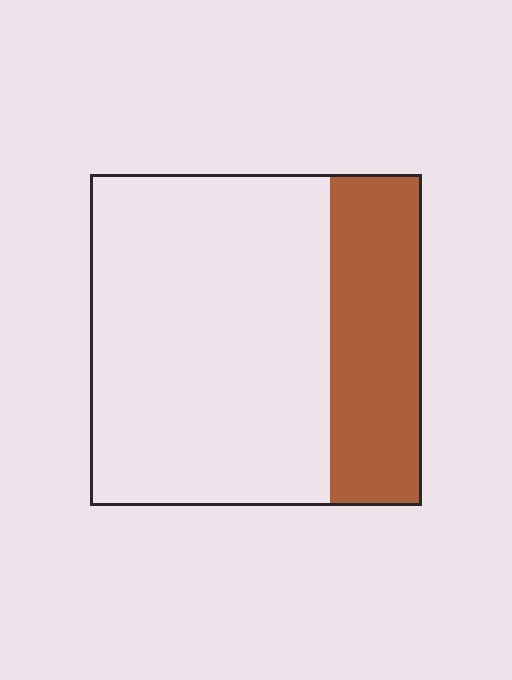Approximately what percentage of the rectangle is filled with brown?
Approximately 30%.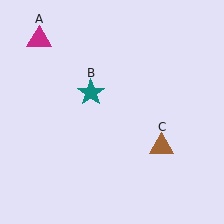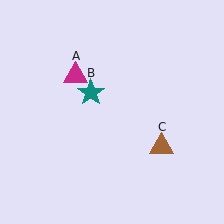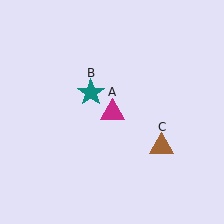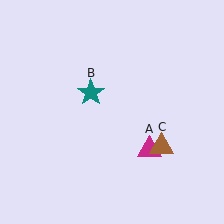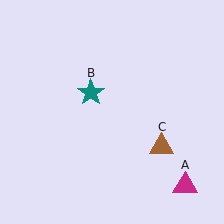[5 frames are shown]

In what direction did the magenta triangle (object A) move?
The magenta triangle (object A) moved down and to the right.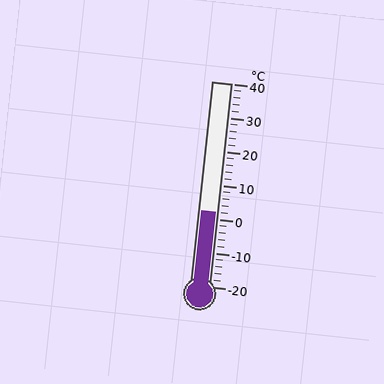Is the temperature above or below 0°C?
The temperature is above 0°C.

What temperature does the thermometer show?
The thermometer shows approximately 2°C.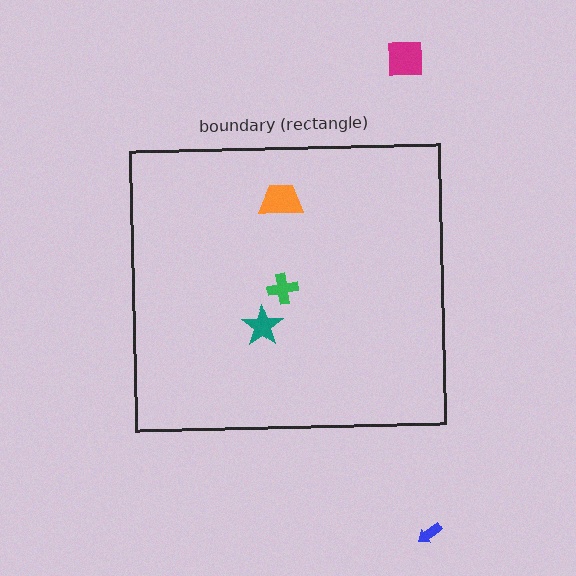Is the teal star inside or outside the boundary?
Inside.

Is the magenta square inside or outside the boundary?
Outside.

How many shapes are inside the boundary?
3 inside, 2 outside.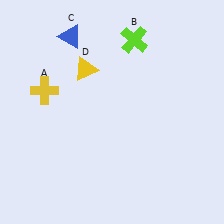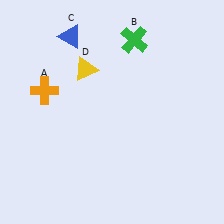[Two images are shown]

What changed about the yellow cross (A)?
In Image 1, A is yellow. In Image 2, it changed to orange.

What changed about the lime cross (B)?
In Image 1, B is lime. In Image 2, it changed to green.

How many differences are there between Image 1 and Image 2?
There are 2 differences between the two images.